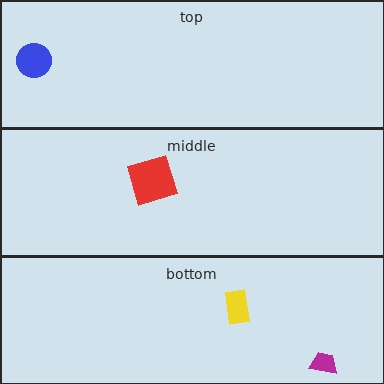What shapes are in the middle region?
The red square.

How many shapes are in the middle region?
1.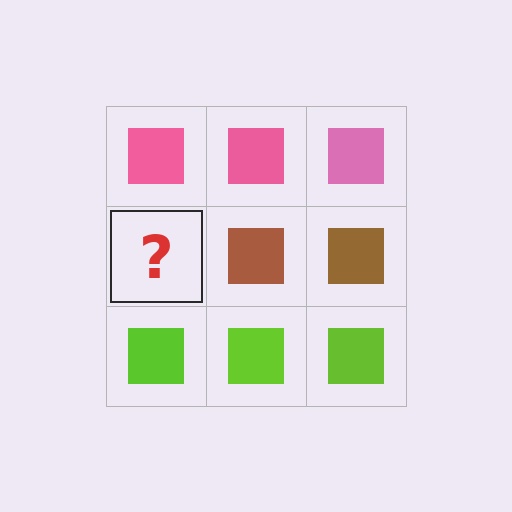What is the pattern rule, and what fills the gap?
The rule is that each row has a consistent color. The gap should be filled with a brown square.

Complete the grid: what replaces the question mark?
The question mark should be replaced with a brown square.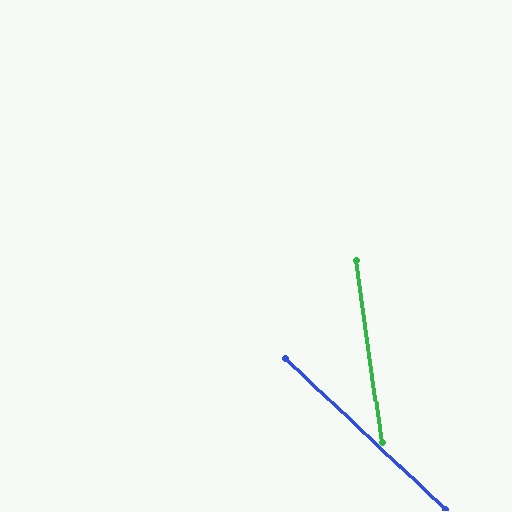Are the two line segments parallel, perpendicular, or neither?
Neither parallel nor perpendicular — they differ by about 38°.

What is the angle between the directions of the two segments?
Approximately 38 degrees.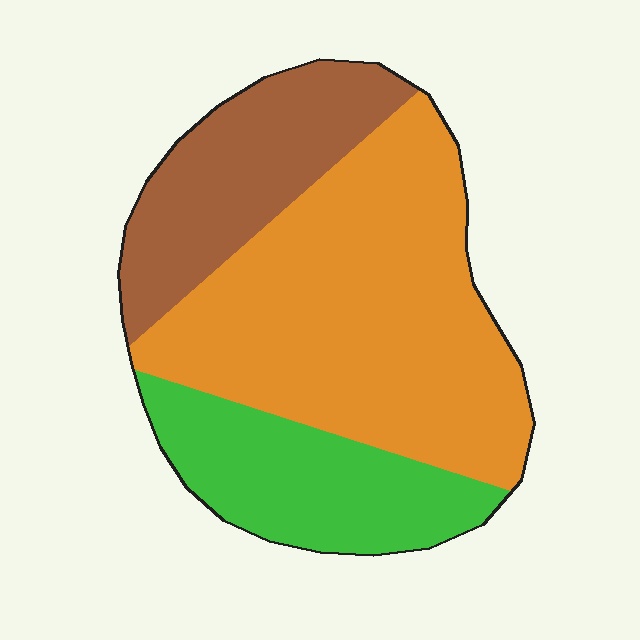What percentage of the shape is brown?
Brown takes up about one quarter (1/4) of the shape.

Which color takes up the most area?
Orange, at roughly 55%.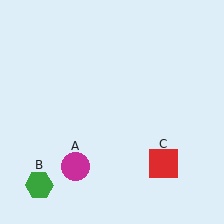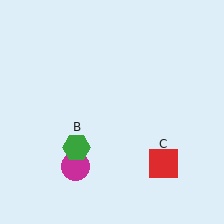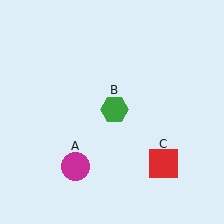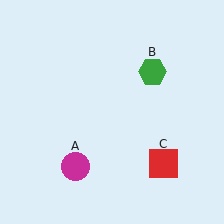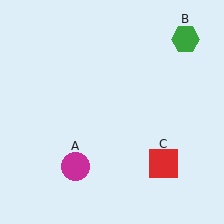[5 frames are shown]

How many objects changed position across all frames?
1 object changed position: green hexagon (object B).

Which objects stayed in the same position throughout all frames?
Magenta circle (object A) and red square (object C) remained stationary.